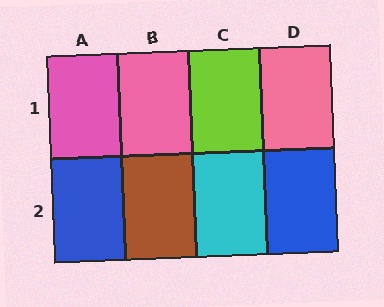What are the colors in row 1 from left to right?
Pink, pink, lime, pink.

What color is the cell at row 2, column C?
Cyan.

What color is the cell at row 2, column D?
Blue.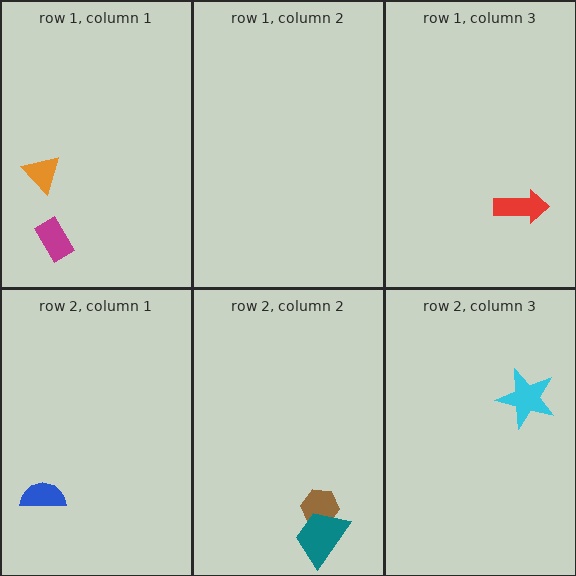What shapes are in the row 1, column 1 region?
The orange triangle, the magenta rectangle.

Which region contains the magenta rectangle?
The row 1, column 1 region.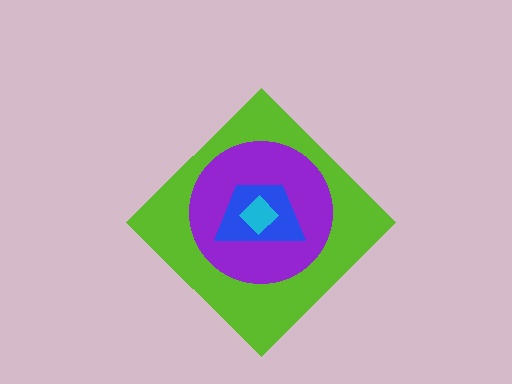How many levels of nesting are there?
4.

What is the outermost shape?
The lime diamond.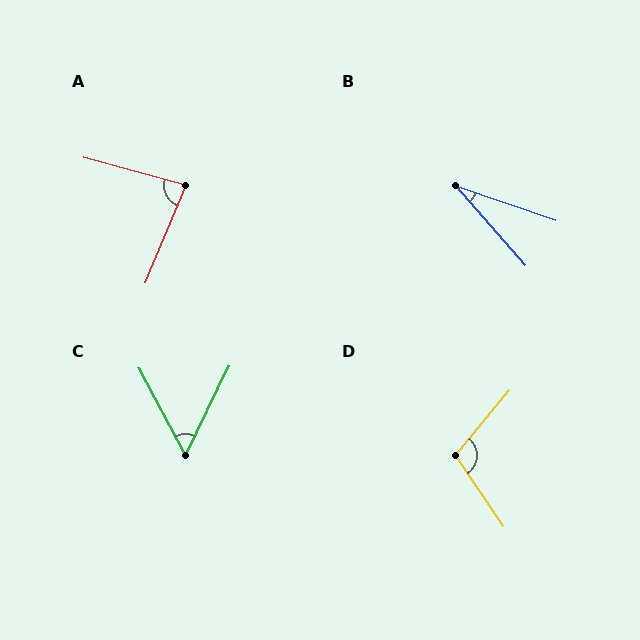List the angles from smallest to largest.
B (30°), C (53°), A (83°), D (106°).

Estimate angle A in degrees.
Approximately 83 degrees.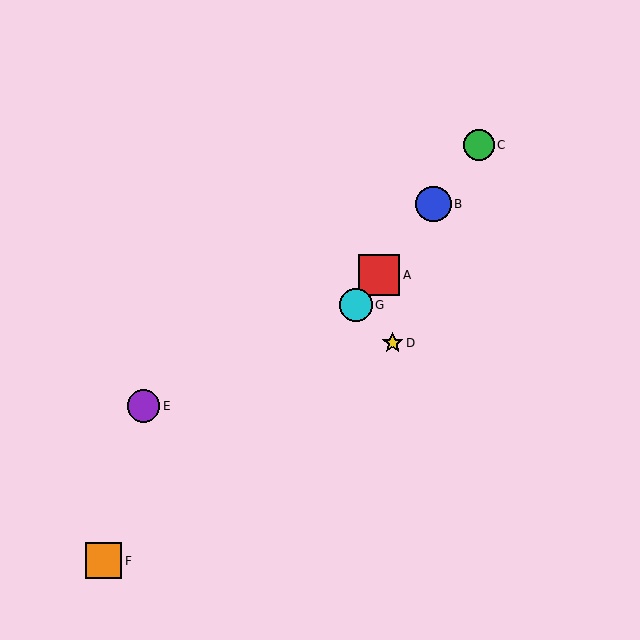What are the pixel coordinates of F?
Object F is at (104, 561).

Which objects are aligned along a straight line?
Objects A, B, C, G are aligned along a straight line.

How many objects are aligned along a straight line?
4 objects (A, B, C, G) are aligned along a straight line.